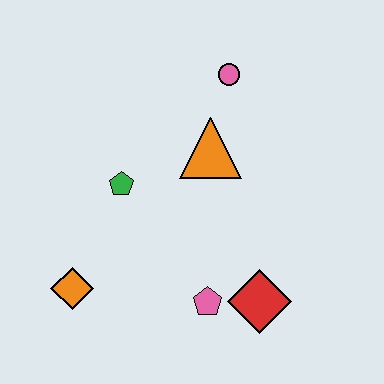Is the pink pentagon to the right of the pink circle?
No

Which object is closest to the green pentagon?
The orange triangle is closest to the green pentagon.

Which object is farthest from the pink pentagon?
The pink circle is farthest from the pink pentagon.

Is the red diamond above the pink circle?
No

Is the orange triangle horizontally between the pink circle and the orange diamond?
Yes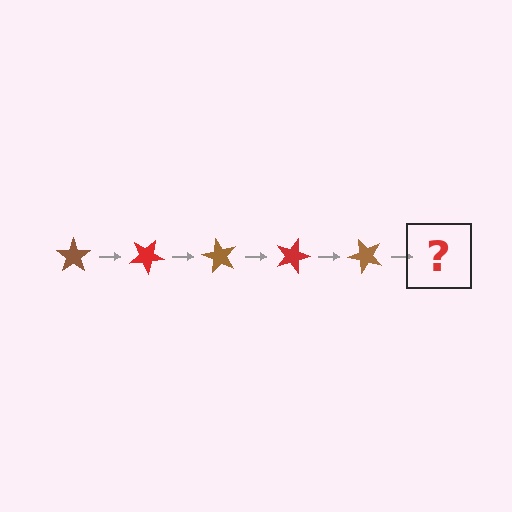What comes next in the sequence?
The next element should be a red star, rotated 150 degrees from the start.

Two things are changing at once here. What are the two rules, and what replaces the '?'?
The two rules are that it rotates 30 degrees each step and the color cycles through brown and red. The '?' should be a red star, rotated 150 degrees from the start.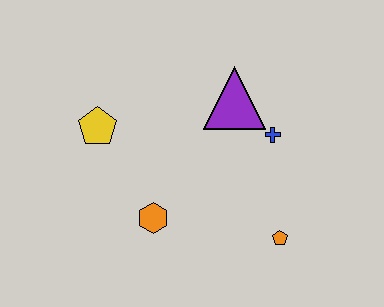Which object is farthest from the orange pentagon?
The yellow pentagon is farthest from the orange pentagon.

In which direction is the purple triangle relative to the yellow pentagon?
The purple triangle is to the right of the yellow pentagon.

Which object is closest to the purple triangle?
The blue cross is closest to the purple triangle.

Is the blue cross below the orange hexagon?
No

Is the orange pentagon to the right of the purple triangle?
Yes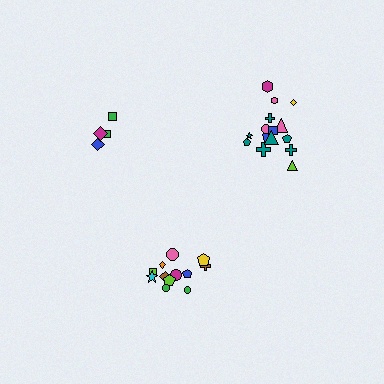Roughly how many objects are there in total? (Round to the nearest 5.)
Roughly 30 objects in total.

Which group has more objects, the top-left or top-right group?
The top-right group.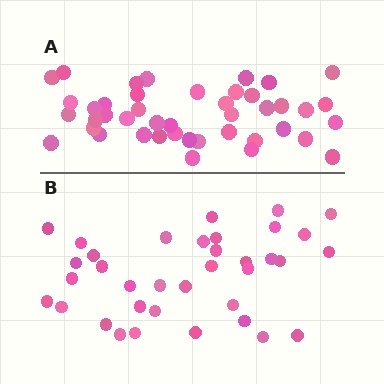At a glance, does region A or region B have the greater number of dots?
Region A (the top region) has more dots.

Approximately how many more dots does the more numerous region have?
Region A has roughly 8 or so more dots than region B.